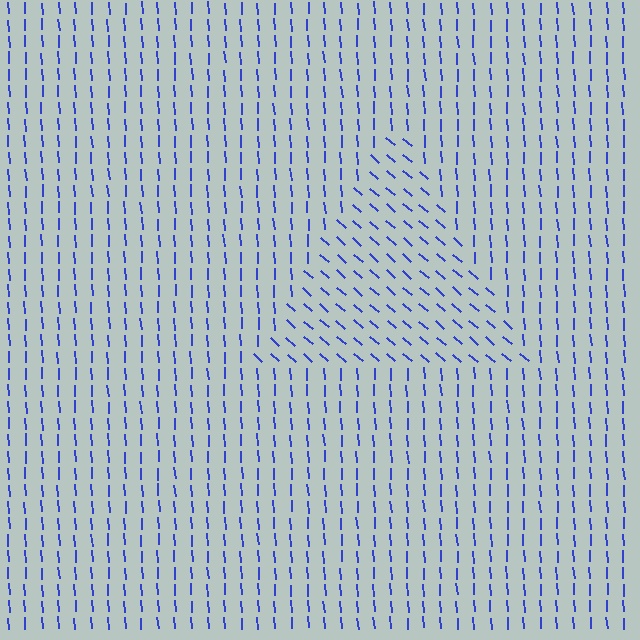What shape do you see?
I see a triangle.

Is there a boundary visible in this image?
Yes, there is a texture boundary formed by a change in line orientation.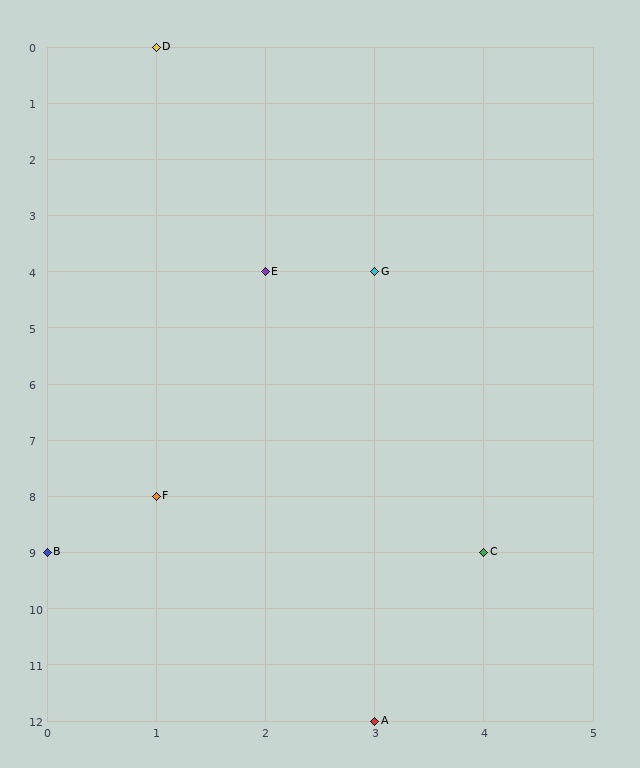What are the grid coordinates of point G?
Point G is at grid coordinates (3, 4).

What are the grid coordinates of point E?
Point E is at grid coordinates (2, 4).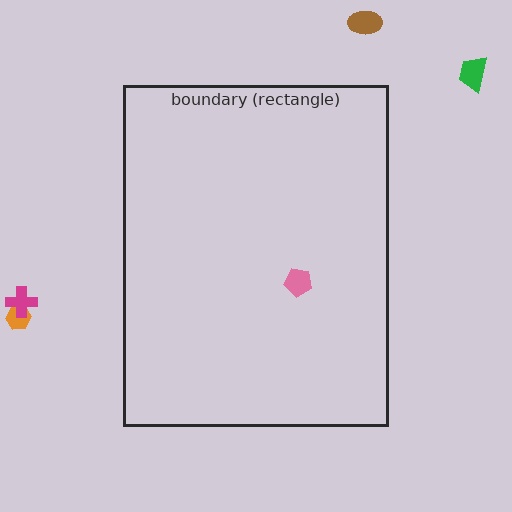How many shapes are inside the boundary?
1 inside, 4 outside.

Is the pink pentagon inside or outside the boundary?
Inside.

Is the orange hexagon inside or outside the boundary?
Outside.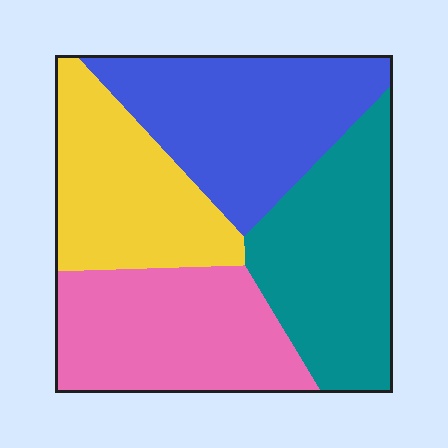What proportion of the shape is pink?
Pink takes up about one quarter (1/4) of the shape.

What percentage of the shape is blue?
Blue takes up about one quarter (1/4) of the shape.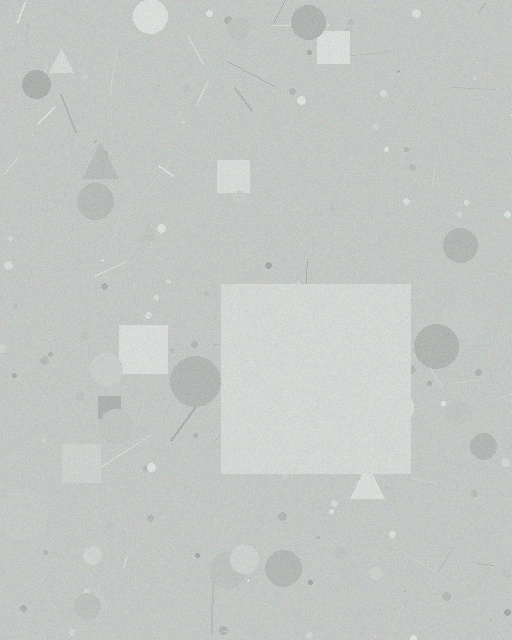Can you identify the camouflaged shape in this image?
The camouflaged shape is a square.